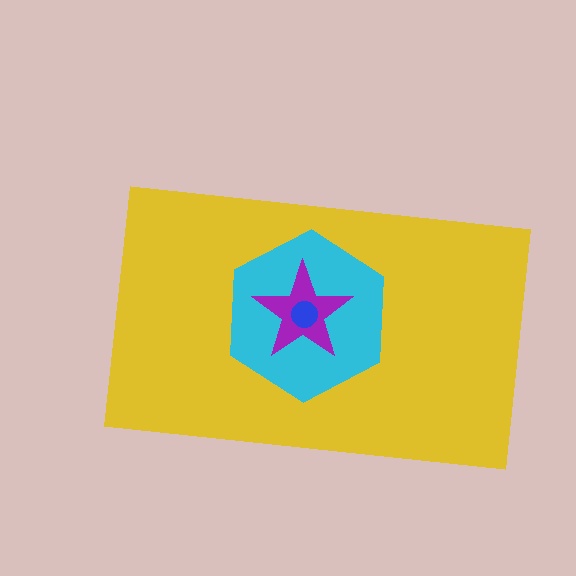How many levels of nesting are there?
4.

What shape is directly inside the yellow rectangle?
The cyan hexagon.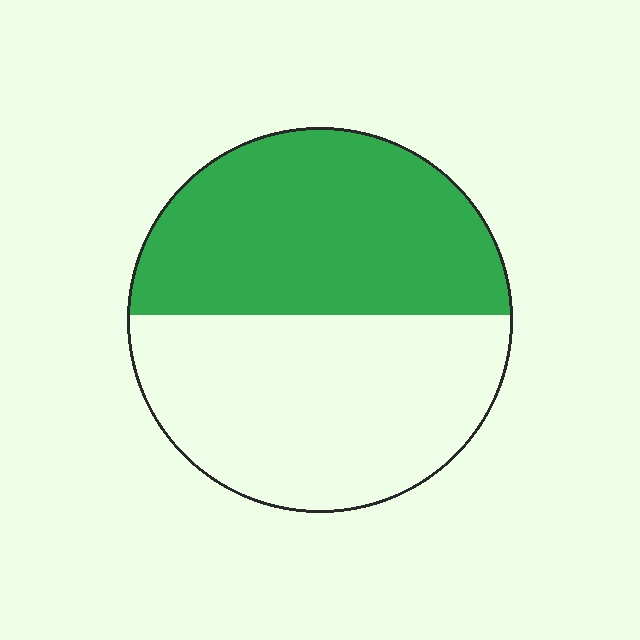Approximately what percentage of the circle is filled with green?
Approximately 50%.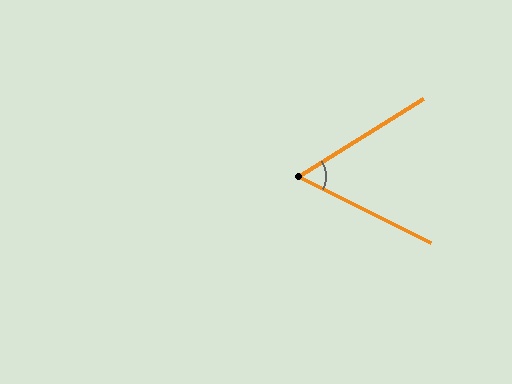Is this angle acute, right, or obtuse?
It is acute.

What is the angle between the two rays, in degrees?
Approximately 59 degrees.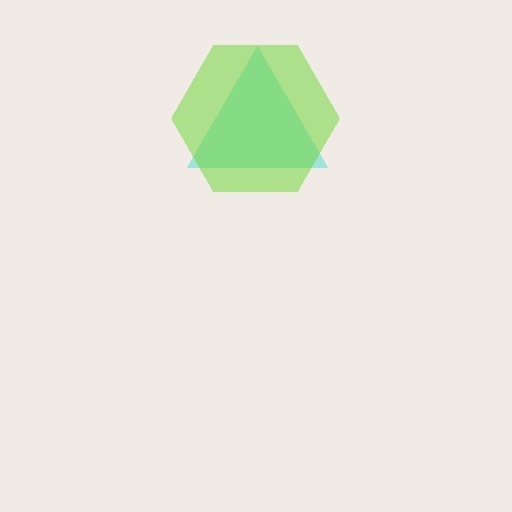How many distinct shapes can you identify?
There are 2 distinct shapes: a cyan triangle, a lime hexagon.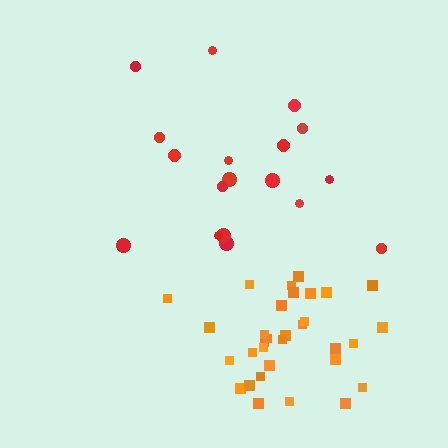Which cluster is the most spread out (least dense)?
Red.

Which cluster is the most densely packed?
Orange.